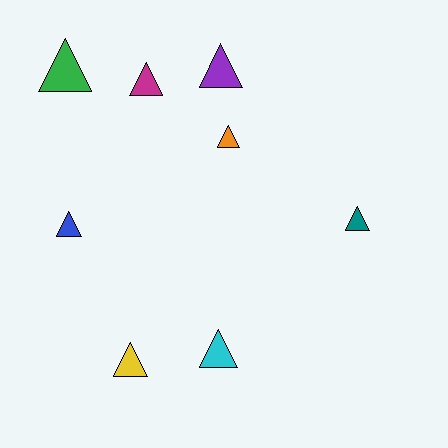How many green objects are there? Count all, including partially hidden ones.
There is 1 green object.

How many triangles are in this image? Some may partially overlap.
There are 8 triangles.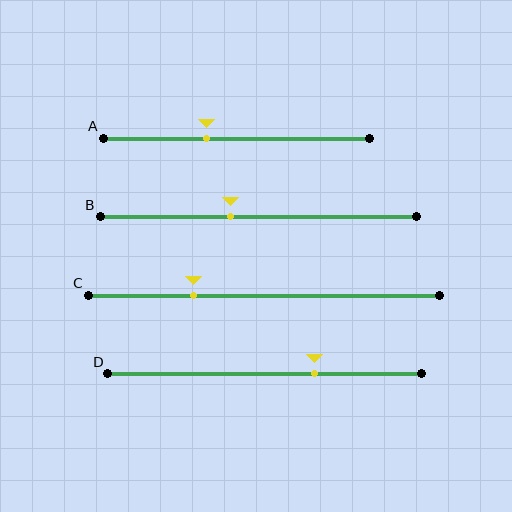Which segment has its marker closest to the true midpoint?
Segment B has its marker closest to the true midpoint.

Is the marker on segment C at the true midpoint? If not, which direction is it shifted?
No, the marker on segment C is shifted to the left by about 20% of the segment length.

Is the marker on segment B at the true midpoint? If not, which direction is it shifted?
No, the marker on segment B is shifted to the left by about 9% of the segment length.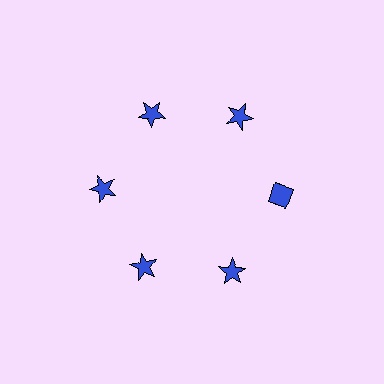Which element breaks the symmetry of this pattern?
The blue diamond at roughly the 3 o'clock position breaks the symmetry. All other shapes are blue stars.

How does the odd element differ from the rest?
It has a different shape: diamond instead of star.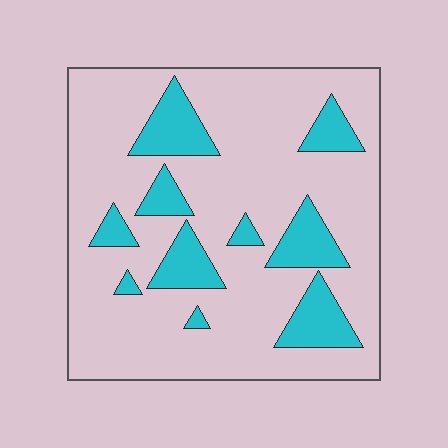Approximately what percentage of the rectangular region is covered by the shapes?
Approximately 20%.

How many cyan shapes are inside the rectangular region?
10.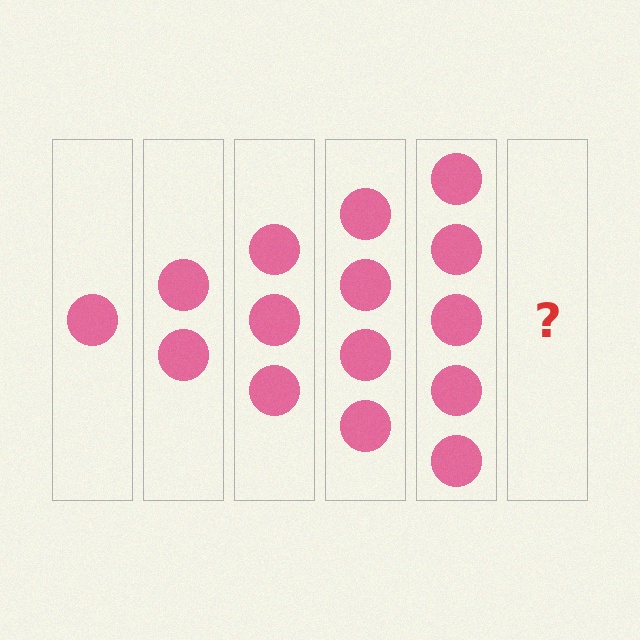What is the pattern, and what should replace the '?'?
The pattern is that each step adds one more circle. The '?' should be 6 circles.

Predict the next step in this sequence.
The next step is 6 circles.